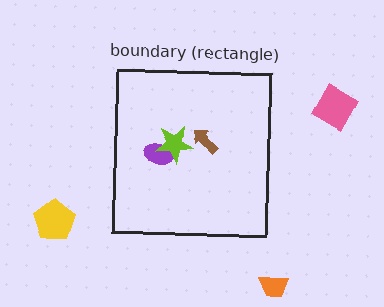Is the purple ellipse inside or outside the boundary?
Inside.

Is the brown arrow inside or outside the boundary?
Inside.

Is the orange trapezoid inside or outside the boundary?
Outside.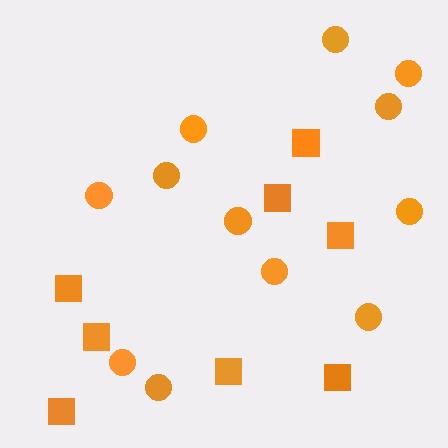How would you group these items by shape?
There are 2 groups: one group of squares (8) and one group of circles (12).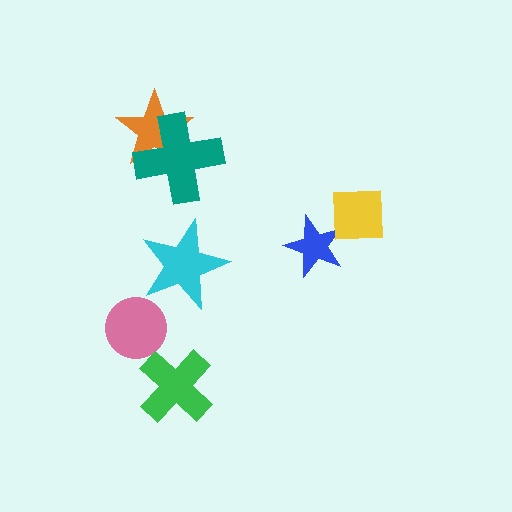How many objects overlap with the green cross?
0 objects overlap with the green cross.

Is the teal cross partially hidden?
No, no other shape covers it.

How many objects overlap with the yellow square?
1 object overlaps with the yellow square.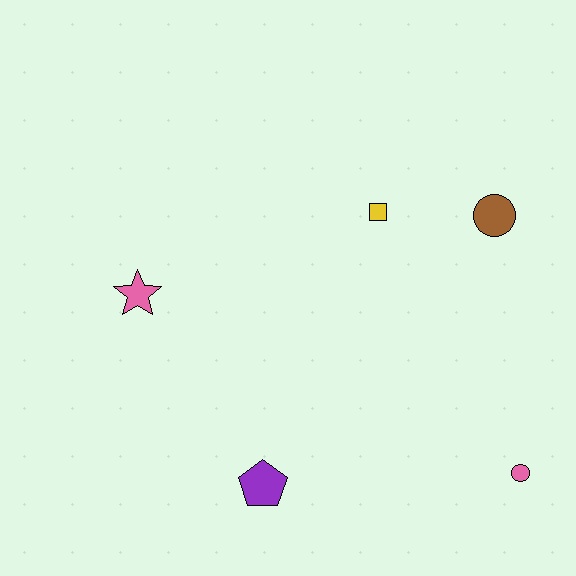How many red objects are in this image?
There are no red objects.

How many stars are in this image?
There is 1 star.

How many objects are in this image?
There are 5 objects.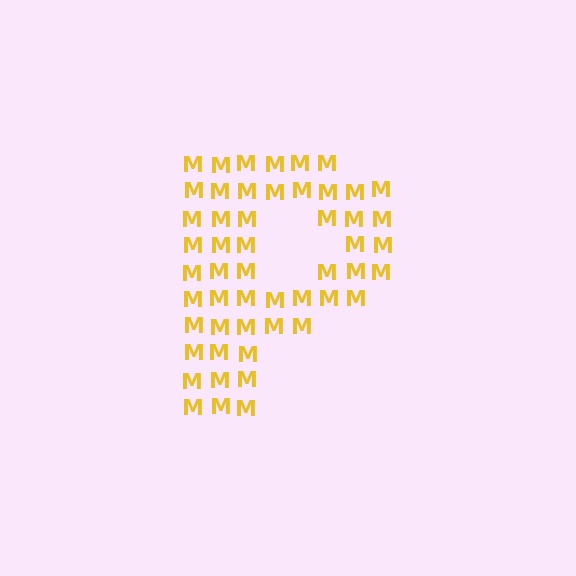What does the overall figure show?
The overall figure shows the letter P.